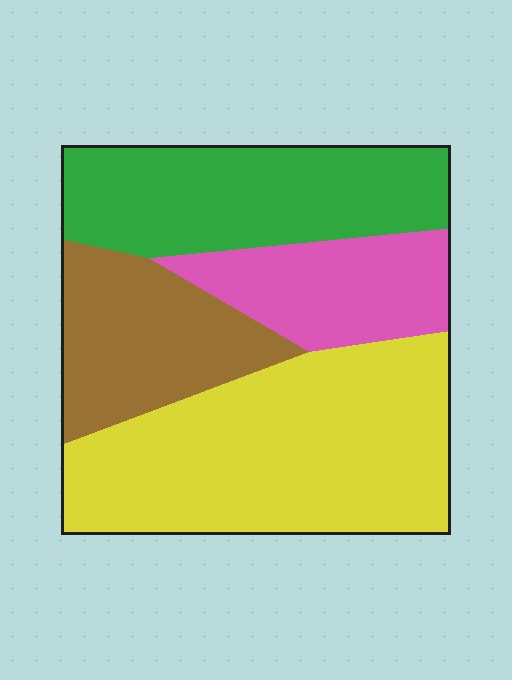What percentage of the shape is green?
Green takes up about one quarter (1/4) of the shape.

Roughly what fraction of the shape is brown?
Brown takes up less than a quarter of the shape.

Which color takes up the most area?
Yellow, at roughly 40%.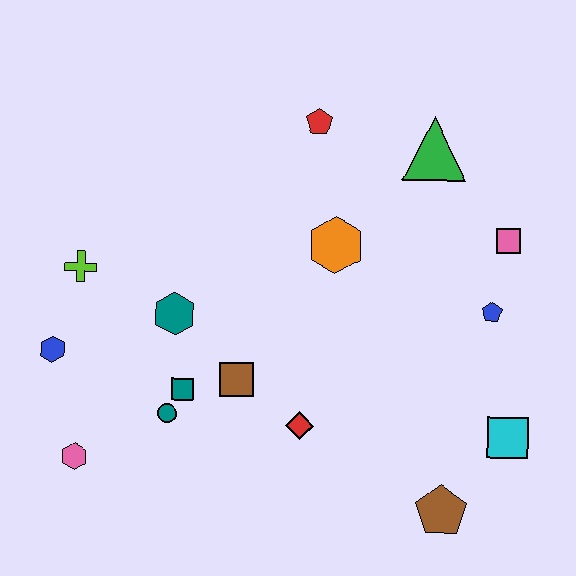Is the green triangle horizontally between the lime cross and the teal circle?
No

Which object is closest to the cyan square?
The brown pentagon is closest to the cyan square.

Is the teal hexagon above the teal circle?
Yes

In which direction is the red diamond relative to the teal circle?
The red diamond is to the right of the teal circle.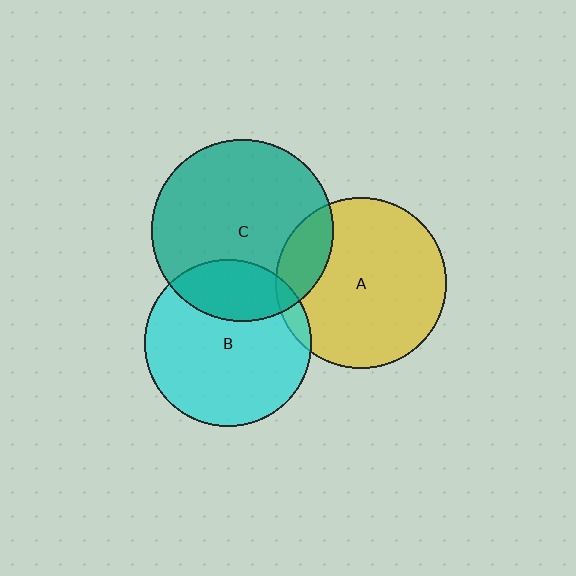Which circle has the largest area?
Circle C (teal).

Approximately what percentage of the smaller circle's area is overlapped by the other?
Approximately 25%.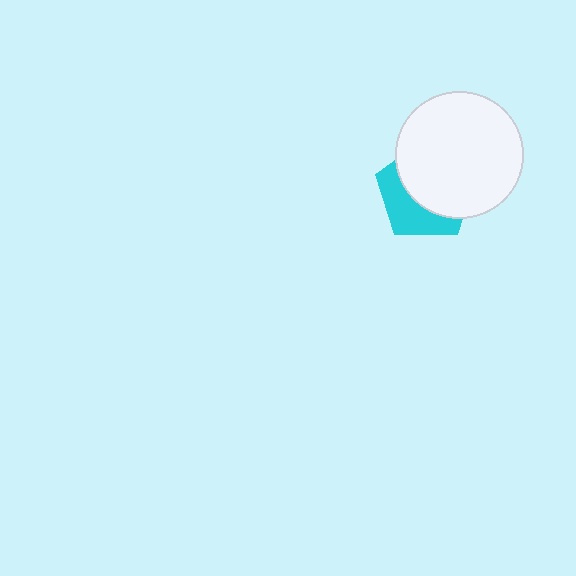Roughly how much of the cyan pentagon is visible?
A small part of it is visible (roughly 39%).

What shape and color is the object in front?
The object in front is a white circle.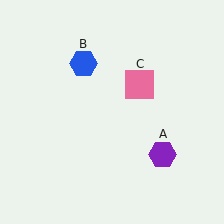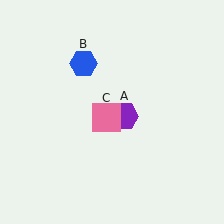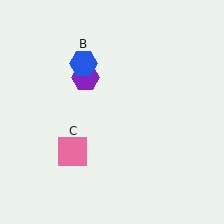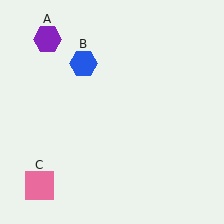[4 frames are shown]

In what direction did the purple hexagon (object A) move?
The purple hexagon (object A) moved up and to the left.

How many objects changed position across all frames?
2 objects changed position: purple hexagon (object A), pink square (object C).